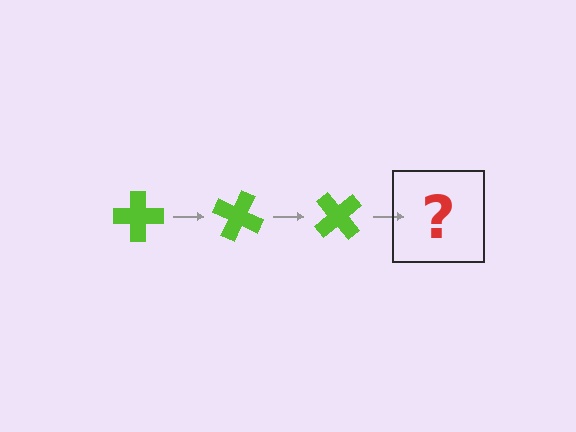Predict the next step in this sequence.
The next step is a lime cross rotated 75 degrees.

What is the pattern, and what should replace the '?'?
The pattern is that the cross rotates 25 degrees each step. The '?' should be a lime cross rotated 75 degrees.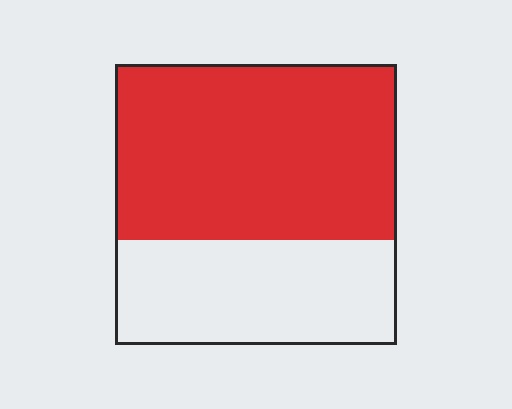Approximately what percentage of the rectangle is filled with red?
Approximately 65%.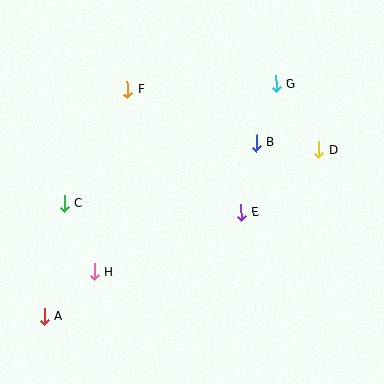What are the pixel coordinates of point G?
Point G is at (276, 84).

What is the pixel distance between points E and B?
The distance between E and B is 71 pixels.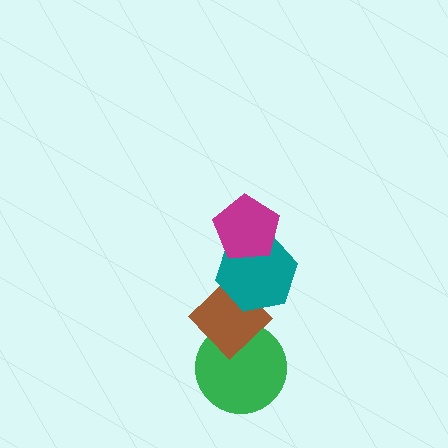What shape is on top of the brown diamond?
The teal hexagon is on top of the brown diamond.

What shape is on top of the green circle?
The brown diamond is on top of the green circle.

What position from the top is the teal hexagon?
The teal hexagon is 2nd from the top.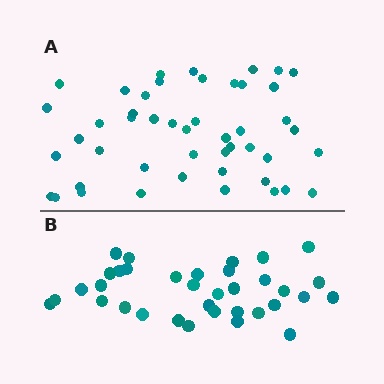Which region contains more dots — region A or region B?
Region A (the top region) has more dots.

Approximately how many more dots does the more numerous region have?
Region A has roughly 12 or so more dots than region B.